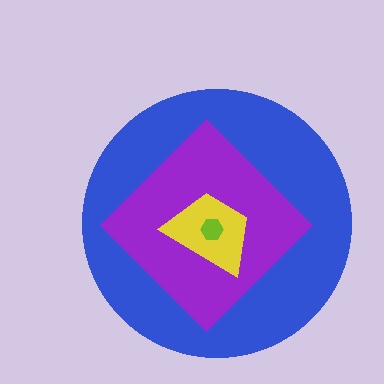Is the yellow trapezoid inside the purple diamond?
Yes.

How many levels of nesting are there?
4.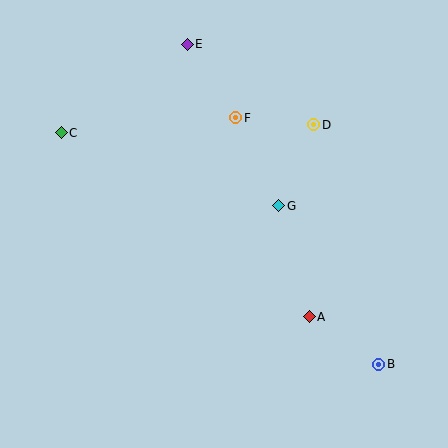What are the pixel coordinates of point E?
Point E is at (187, 44).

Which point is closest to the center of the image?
Point G at (279, 206) is closest to the center.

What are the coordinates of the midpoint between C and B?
The midpoint between C and B is at (220, 249).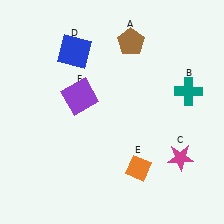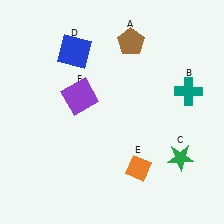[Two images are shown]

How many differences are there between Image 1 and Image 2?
There is 1 difference between the two images.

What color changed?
The star (C) changed from magenta in Image 1 to green in Image 2.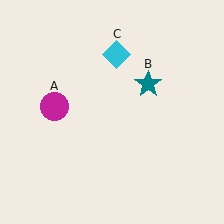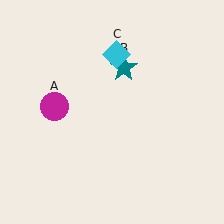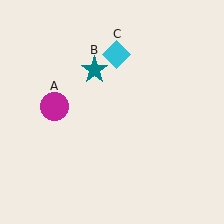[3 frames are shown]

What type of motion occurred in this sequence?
The teal star (object B) rotated counterclockwise around the center of the scene.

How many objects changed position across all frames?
1 object changed position: teal star (object B).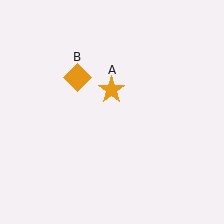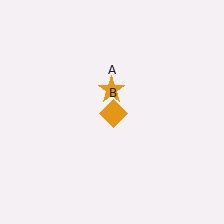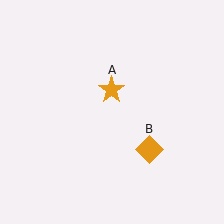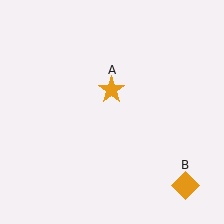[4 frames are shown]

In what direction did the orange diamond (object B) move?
The orange diamond (object B) moved down and to the right.